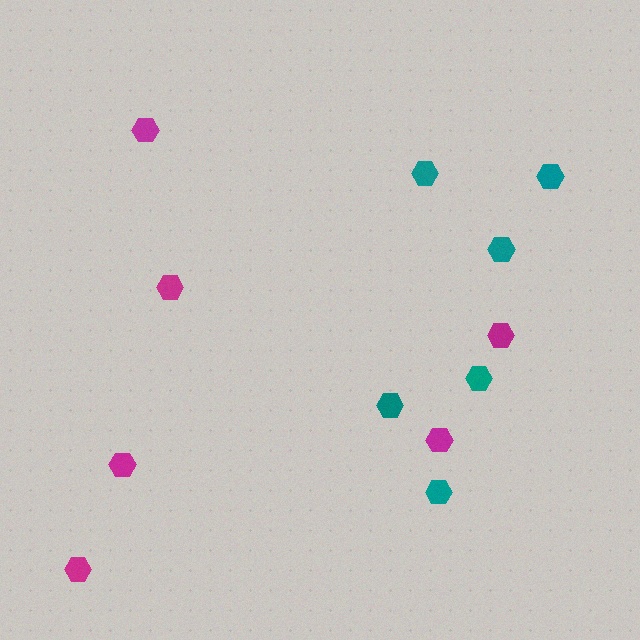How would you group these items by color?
There are 2 groups: one group of teal hexagons (6) and one group of magenta hexagons (6).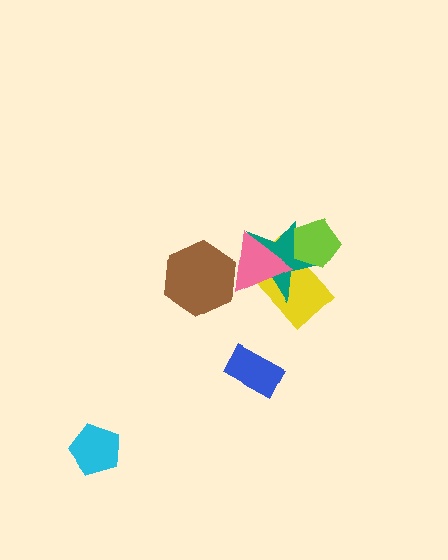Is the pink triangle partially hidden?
Yes, it is partially covered by another shape.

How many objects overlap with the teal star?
3 objects overlap with the teal star.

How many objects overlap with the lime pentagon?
2 objects overlap with the lime pentagon.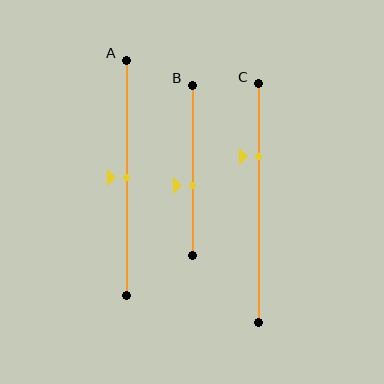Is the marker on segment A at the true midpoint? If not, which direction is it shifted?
Yes, the marker on segment A is at the true midpoint.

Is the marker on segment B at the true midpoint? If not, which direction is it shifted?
No, the marker on segment B is shifted downward by about 9% of the segment length.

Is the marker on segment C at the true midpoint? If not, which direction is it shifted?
No, the marker on segment C is shifted upward by about 19% of the segment length.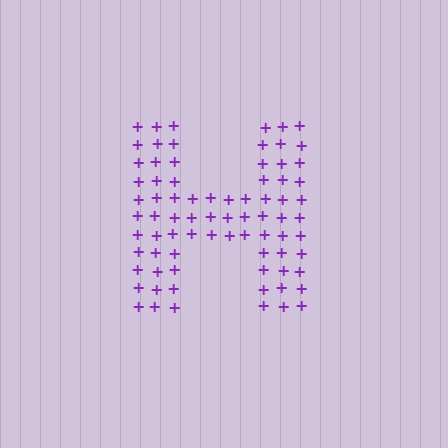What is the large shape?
The large shape is the letter H.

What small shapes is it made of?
It is made of small plus signs.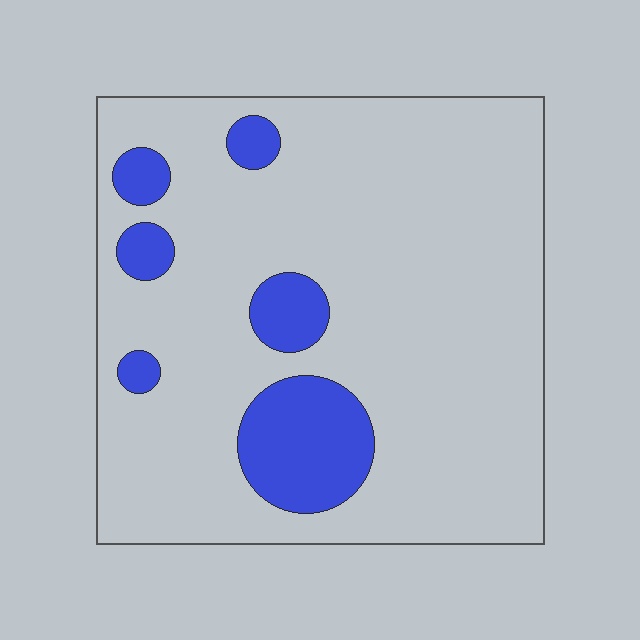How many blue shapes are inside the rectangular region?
6.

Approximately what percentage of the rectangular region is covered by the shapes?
Approximately 15%.